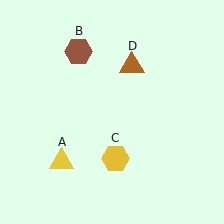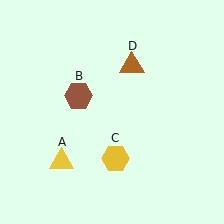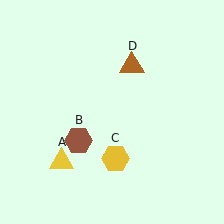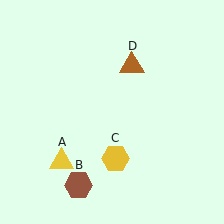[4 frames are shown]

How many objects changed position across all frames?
1 object changed position: brown hexagon (object B).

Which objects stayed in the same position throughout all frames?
Yellow triangle (object A) and yellow hexagon (object C) and brown triangle (object D) remained stationary.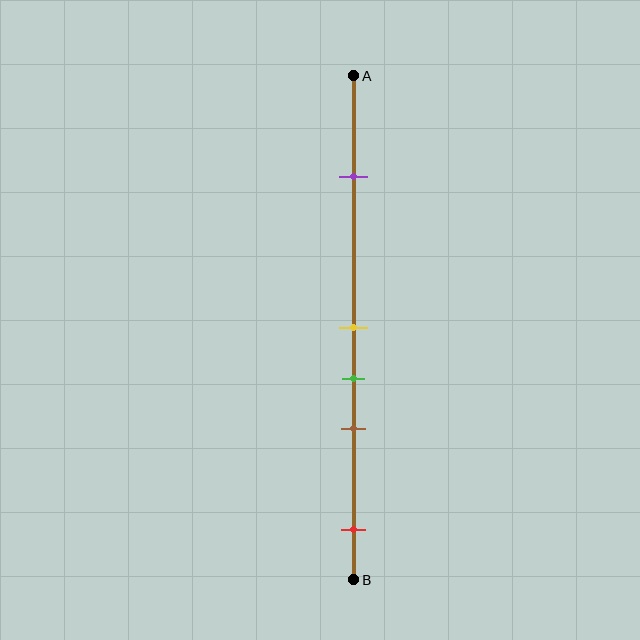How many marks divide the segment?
There are 5 marks dividing the segment.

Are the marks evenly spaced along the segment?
No, the marks are not evenly spaced.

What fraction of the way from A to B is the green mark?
The green mark is approximately 60% (0.6) of the way from A to B.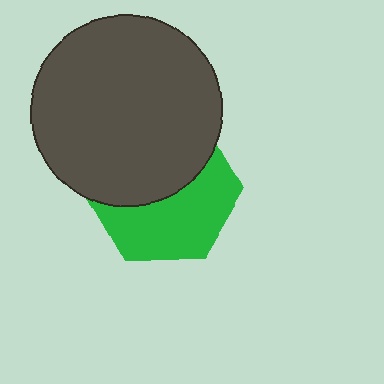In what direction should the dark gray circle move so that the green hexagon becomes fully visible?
The dark gray circle should move up. That is the shortest direction to clear the overlap and leave the green hexagon fully visible.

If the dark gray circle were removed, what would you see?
You would see the complete green hexagon.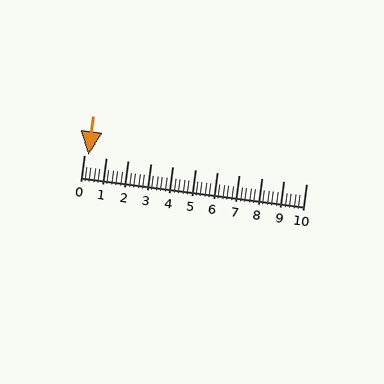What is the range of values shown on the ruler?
The ruler shows values from 0 to 10.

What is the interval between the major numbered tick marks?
The major tick marks are spaced 1 units apart.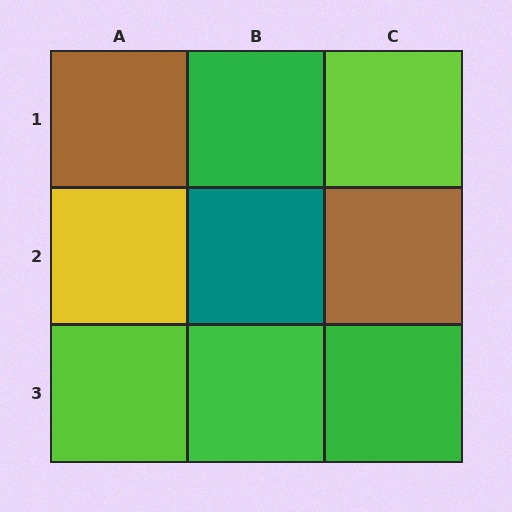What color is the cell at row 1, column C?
Lime.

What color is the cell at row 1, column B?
Green.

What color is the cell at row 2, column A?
Yellow.